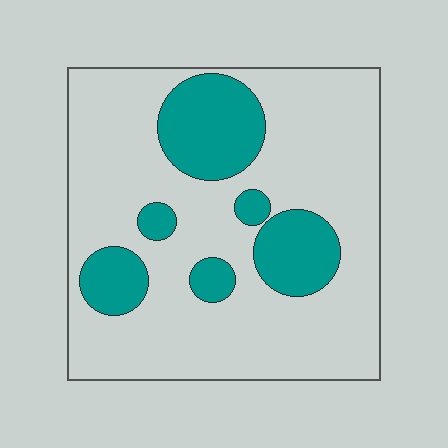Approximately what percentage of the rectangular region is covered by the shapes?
Approximately 25%.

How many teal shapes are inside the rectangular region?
6.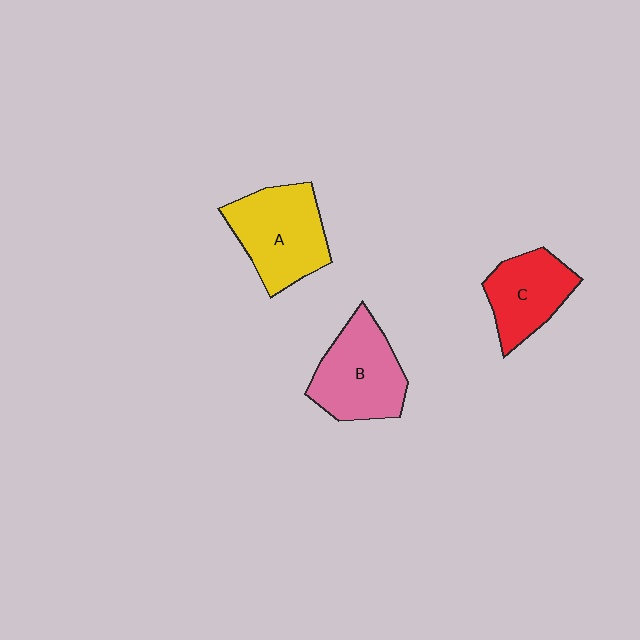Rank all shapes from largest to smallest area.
From largest to smallest: A (yellow), B (pink), C (red).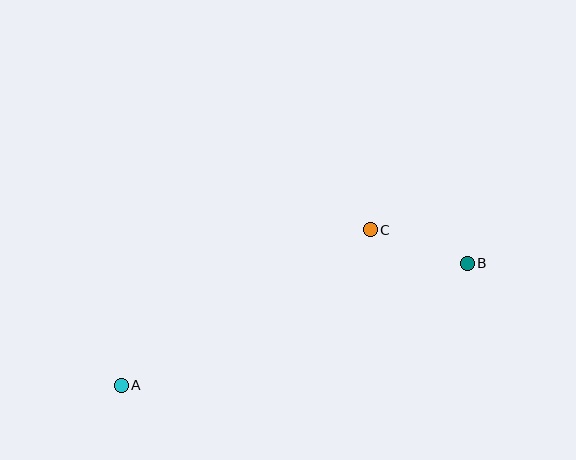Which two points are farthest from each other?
Points A and B are farthest from each other.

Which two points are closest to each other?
Points B and C are closest to each other.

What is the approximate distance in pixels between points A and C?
The distance between A and C is approximately 294 pixels.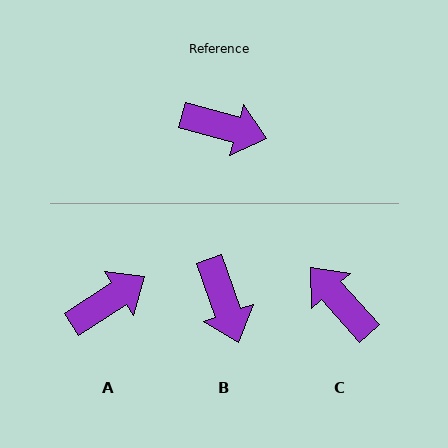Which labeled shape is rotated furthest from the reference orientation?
C, about 147 degrees away.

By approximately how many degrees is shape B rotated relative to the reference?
Approximately 55 degrees clockwise.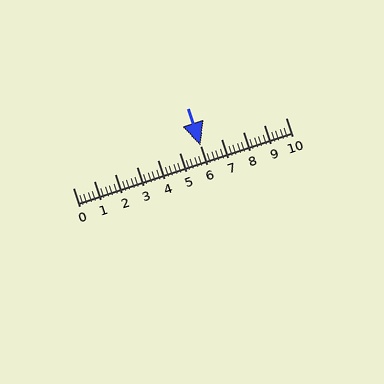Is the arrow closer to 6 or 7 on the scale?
The arrow is closer to 6.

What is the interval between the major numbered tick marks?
The major tick marks are spaced 1 units apart.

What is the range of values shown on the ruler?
The ruler shows values from 0 to 10.